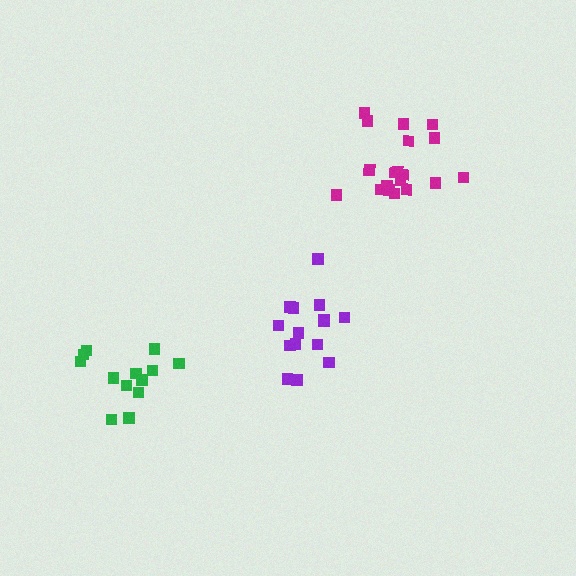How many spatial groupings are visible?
There are 3 spatial groupings.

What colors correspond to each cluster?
The clusters are colored: green, magenta, purple.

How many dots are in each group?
Group 1: 13 dots, Group 2: 19 dots, Group 3: 15 dots (47 total).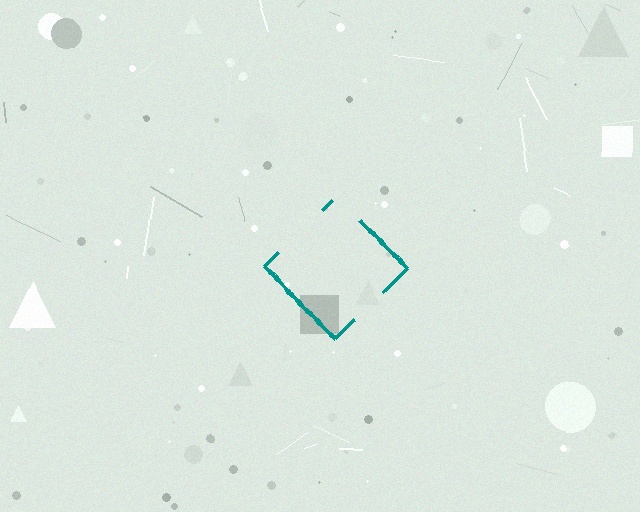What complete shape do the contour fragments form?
The contour fragments form a diamond.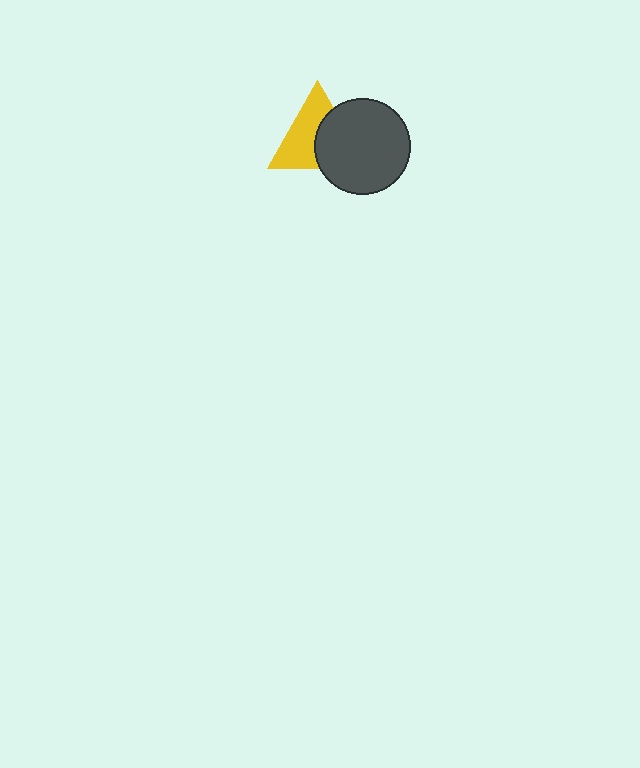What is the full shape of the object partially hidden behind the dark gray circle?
The partially hidden object is a yellow triangle.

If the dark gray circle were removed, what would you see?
You would see the complete yellow triangle.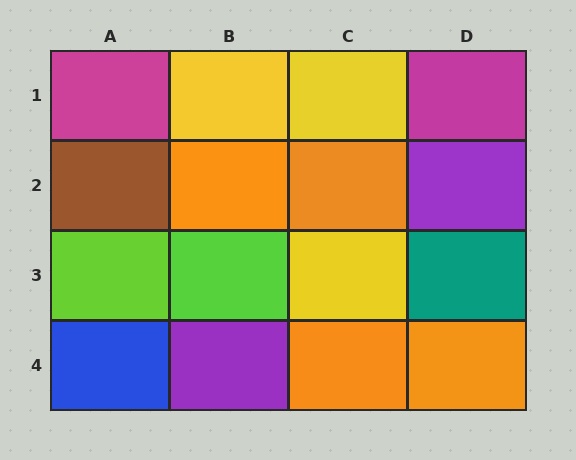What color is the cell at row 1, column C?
Yellow.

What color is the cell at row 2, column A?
Brown.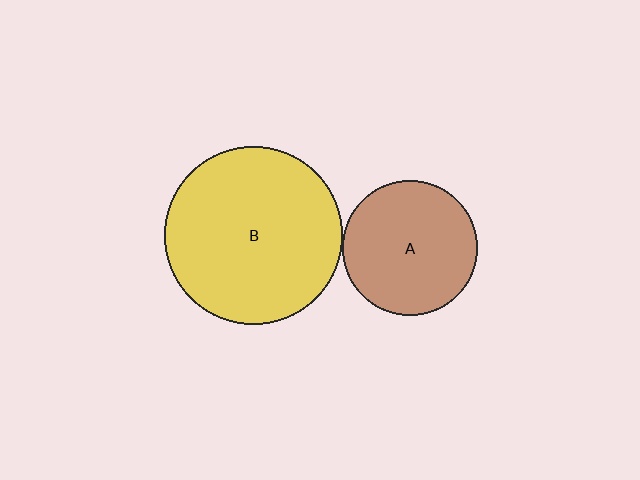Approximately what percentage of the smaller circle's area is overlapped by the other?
Approximately 5%.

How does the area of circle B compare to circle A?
Approximately 1.7 times.